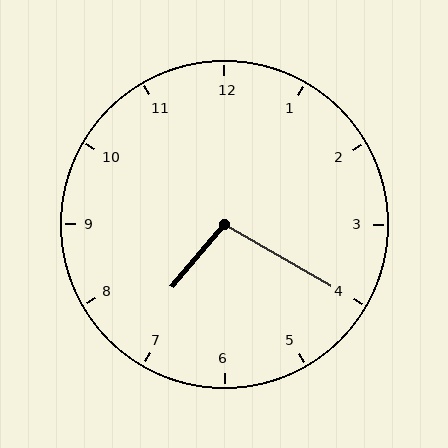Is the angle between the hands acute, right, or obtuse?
It is obtuse.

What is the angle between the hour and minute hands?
Approximately 100 degrees.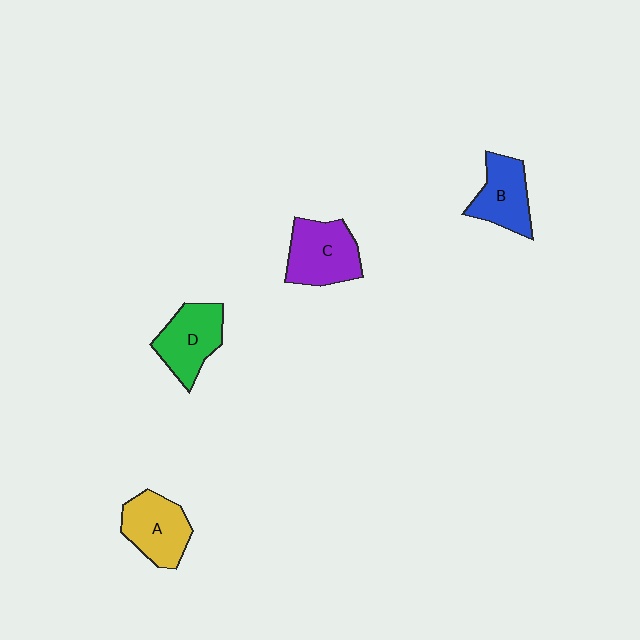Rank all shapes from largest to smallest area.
From largest to smallest: C (purple), A (yellow), D (green), B (blue).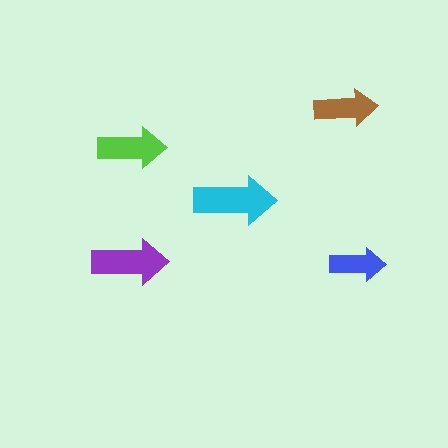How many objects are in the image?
There are 5 objects in the image.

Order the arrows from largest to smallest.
the cyan one, the purple one, the lime one, the brown one, the blue one.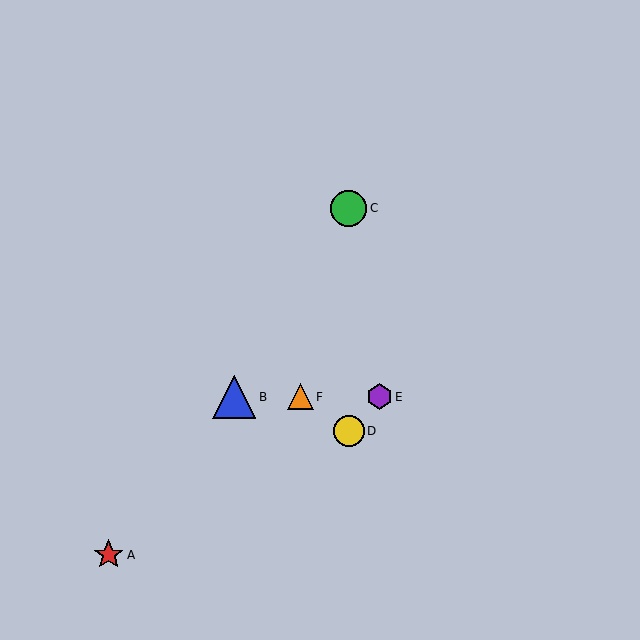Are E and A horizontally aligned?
No, E is at y≈397 and A is at y≈555.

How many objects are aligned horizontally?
3 objects (B, E, F) are aligned horizontally.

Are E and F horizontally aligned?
Yes, both are at y≈397.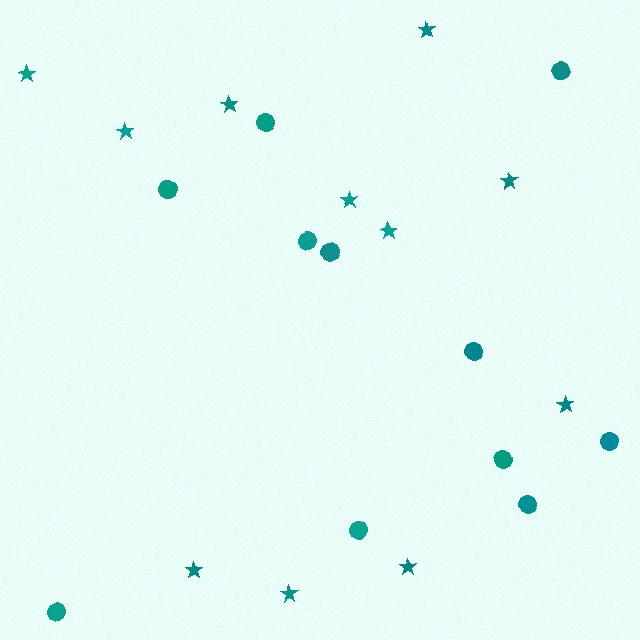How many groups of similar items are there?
There are 2 groups: one group of stars (11) and one group of circles (11).